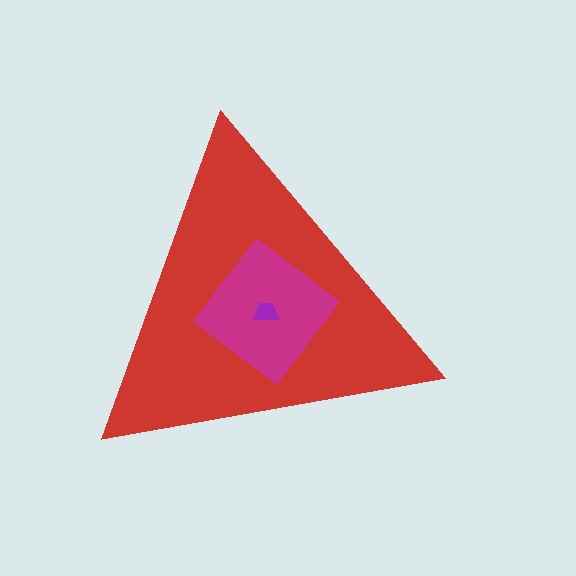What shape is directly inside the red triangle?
The magenta diamond.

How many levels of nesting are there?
3.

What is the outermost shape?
The red triangle.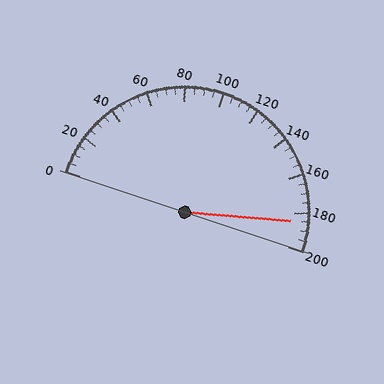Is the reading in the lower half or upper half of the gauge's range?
The reading is in the upper half of the range (0 to 200).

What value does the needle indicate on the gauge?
The needle indicates approximately 185.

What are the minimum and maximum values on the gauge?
The gauge ranges from 0 to 200.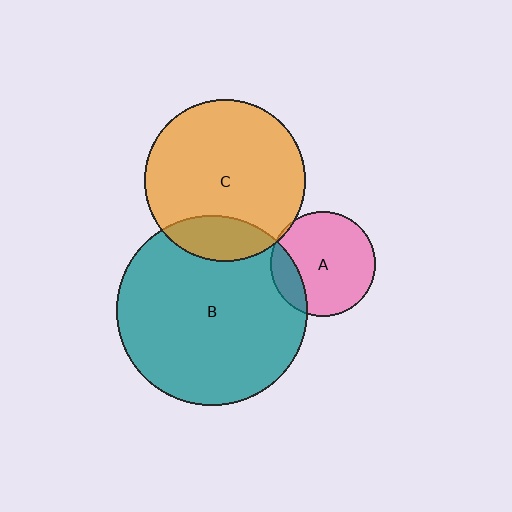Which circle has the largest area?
Circle B (teal).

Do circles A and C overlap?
Yes.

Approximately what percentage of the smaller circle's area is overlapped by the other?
Approximately 5%.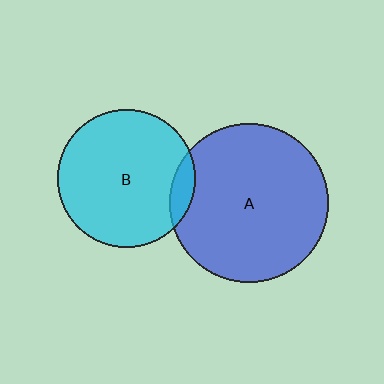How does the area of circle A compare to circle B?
Approximately 1.3 times.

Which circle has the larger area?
Circle A (blue).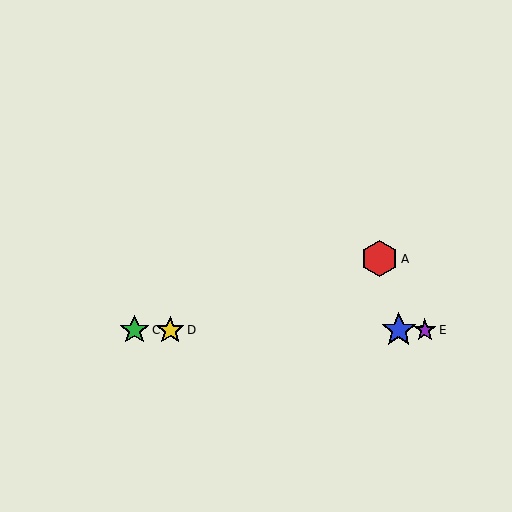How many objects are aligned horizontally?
4 objects (B, C, D, E) are aligned horizontally.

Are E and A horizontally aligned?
No, E is at y≈330 and A is at y≈259.